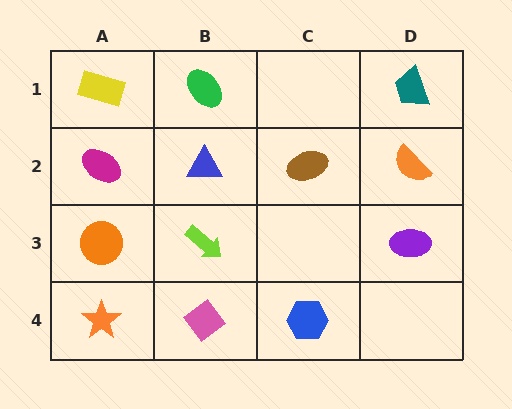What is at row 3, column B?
A lime arrow.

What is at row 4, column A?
An orange star.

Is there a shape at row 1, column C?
No, that cell is empty.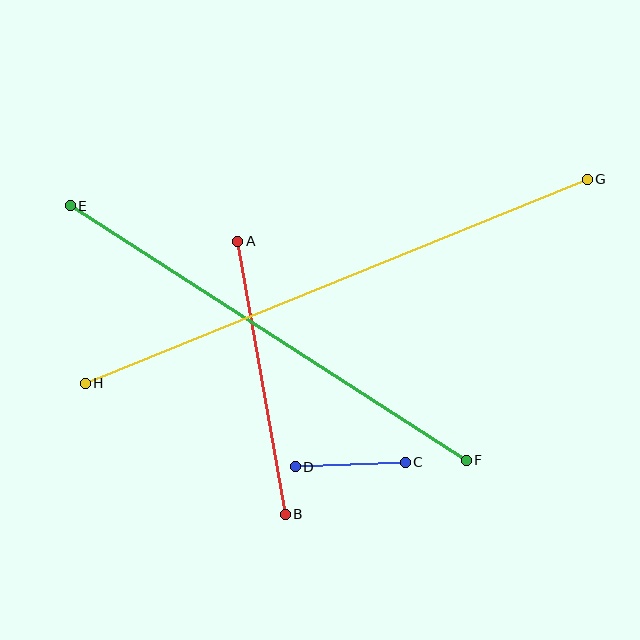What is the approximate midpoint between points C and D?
The midpoint is at approximately (350, 465) pixels.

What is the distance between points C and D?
The distance is approximately 110 pixels.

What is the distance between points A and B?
The distance is approximately 277 pixels.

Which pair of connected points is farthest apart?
Points G and H are farthest apart.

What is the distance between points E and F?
The distance is approximately 471 pixels.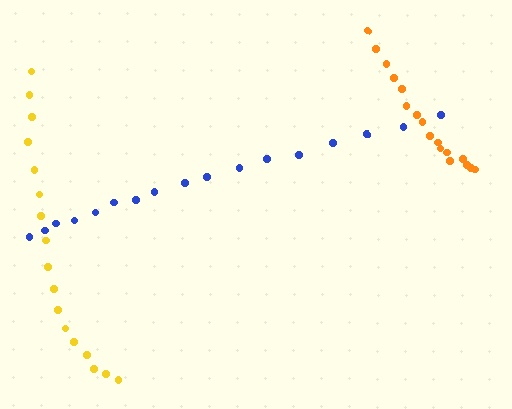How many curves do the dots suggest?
There are 3 distinct paths.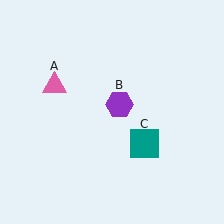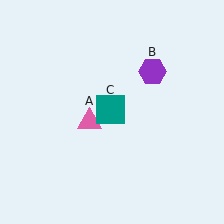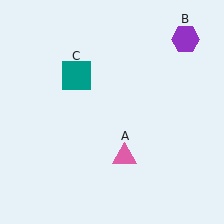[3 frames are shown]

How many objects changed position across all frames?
3 objects changed position: pink triangle (object A), purple hexagon (object B), teal square (object C).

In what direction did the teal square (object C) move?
The teal square (object C) moved up and to the left.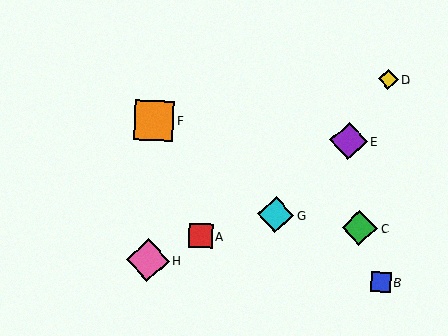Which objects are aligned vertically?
Objects F, H are aligned vertically.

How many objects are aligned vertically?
2 objects (F, H) are aligned vertically.